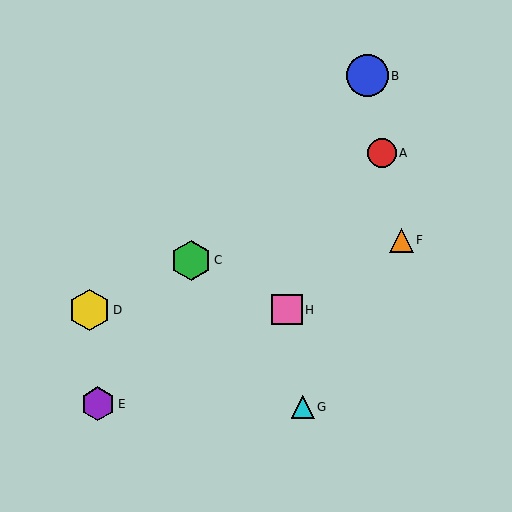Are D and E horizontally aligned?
No, D is at y≈310 and E is at y≈404.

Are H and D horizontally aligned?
Yes, both are at y≈310.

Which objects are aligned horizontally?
Objects D, H are aligned horizontally.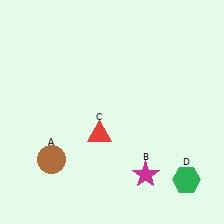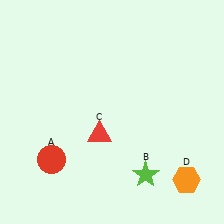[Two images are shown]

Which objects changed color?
A changed from brown to red. B changed from magenta to lime. D changed from green to orange.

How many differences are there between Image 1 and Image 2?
There are 3 differences between the two images.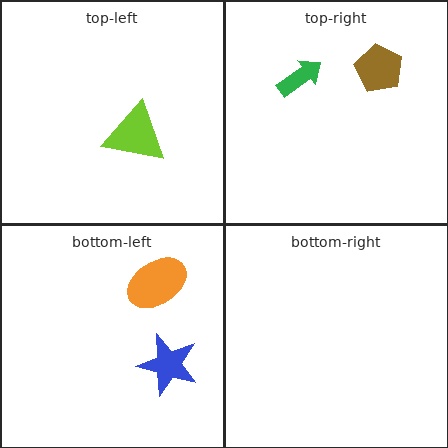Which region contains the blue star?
The bottom-left region.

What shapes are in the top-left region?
The lime triangle.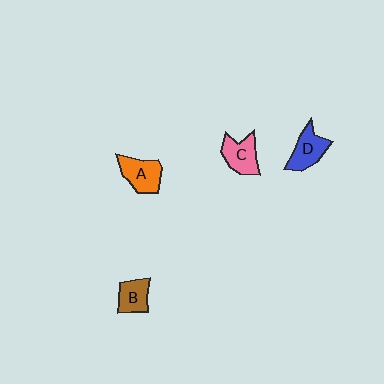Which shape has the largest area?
Shape A (orange).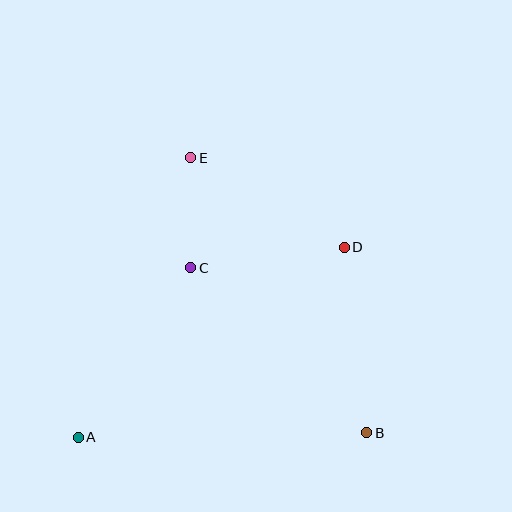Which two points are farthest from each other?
Points A and D are farthest from each other.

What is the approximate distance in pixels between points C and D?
The distance between C and D is approximately 155 pixels.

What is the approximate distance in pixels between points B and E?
The distance between B and E is approximately 326 pixels.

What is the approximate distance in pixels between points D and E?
The distance between D and E is approximately 178 pixels.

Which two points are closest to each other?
Points C and E are closest to each other.